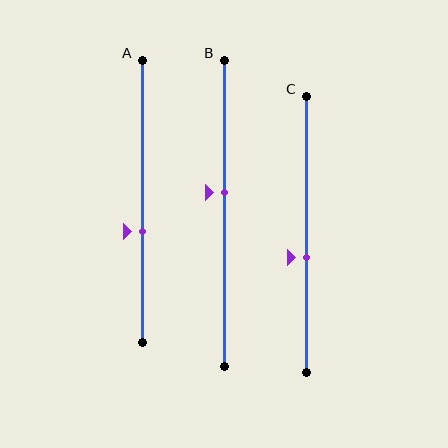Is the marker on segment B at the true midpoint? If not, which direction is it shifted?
No, the marker on segment B is shifted upward by about 7% of the segment length.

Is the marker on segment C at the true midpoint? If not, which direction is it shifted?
No, the marker on segment C is shifted downward by about 8% of the segment length.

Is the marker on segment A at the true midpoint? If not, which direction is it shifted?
No, the marker on segment A is shifted downward by about 11% of the segment length.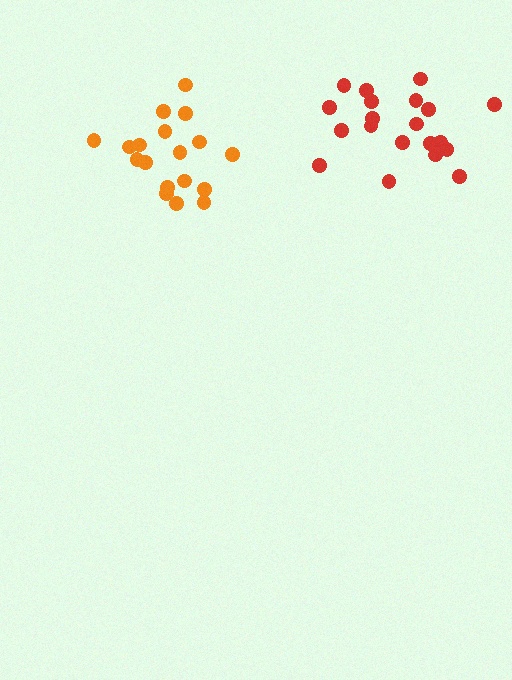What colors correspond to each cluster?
The clusters are colored: orange, red.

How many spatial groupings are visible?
There are 2 spatial groupings.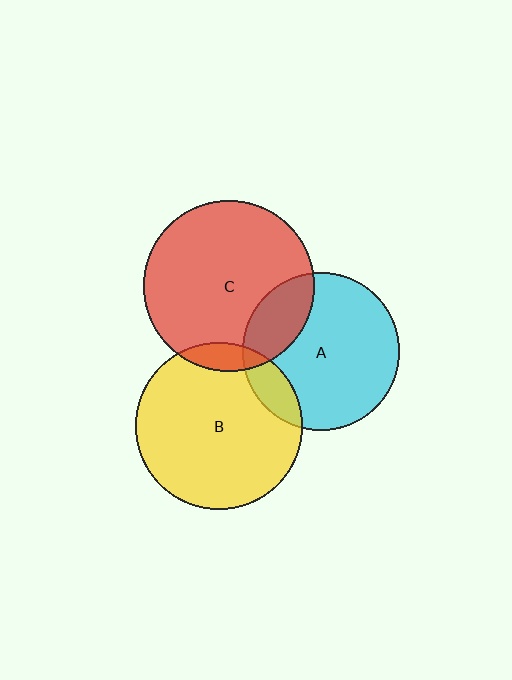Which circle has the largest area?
Circle C (red).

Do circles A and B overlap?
Yes.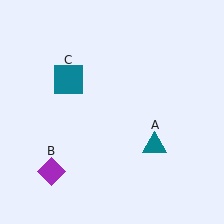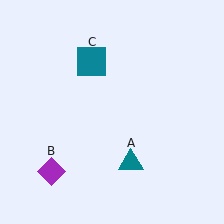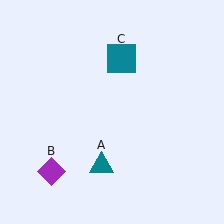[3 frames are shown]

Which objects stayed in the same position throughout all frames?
Purple diamond (object B) remained stationary.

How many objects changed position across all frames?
2 objects changed position: teal triangle (object A), teal square (object C).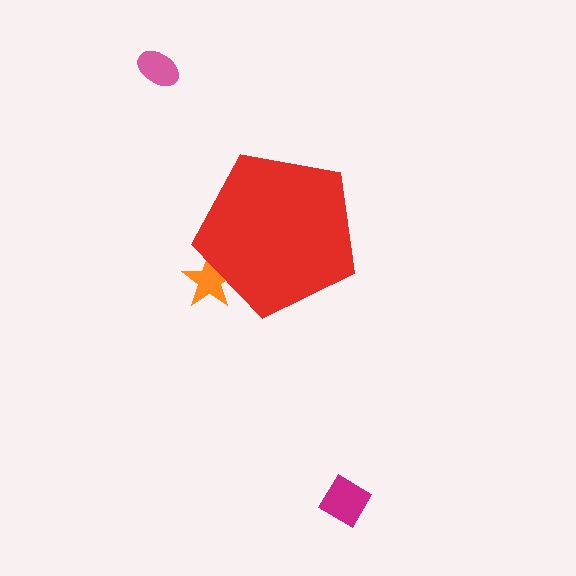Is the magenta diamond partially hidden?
No, the magenta diamond is fully visible.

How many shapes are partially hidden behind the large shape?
1 shape is partially hidden.